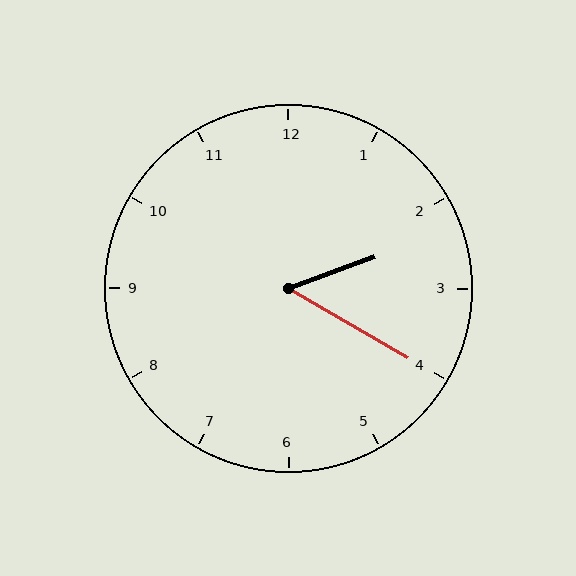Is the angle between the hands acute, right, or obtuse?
It is acute.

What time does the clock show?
2:20.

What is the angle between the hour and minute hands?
Approximately 50 degrees.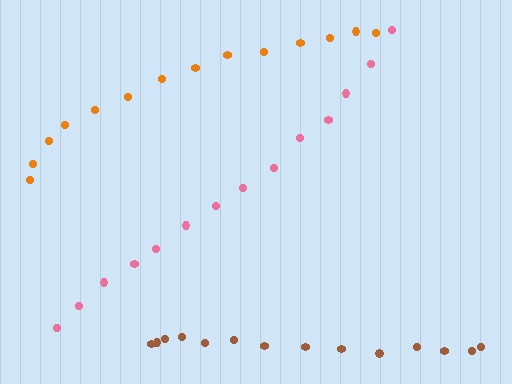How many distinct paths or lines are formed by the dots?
There are 3 distinct paths.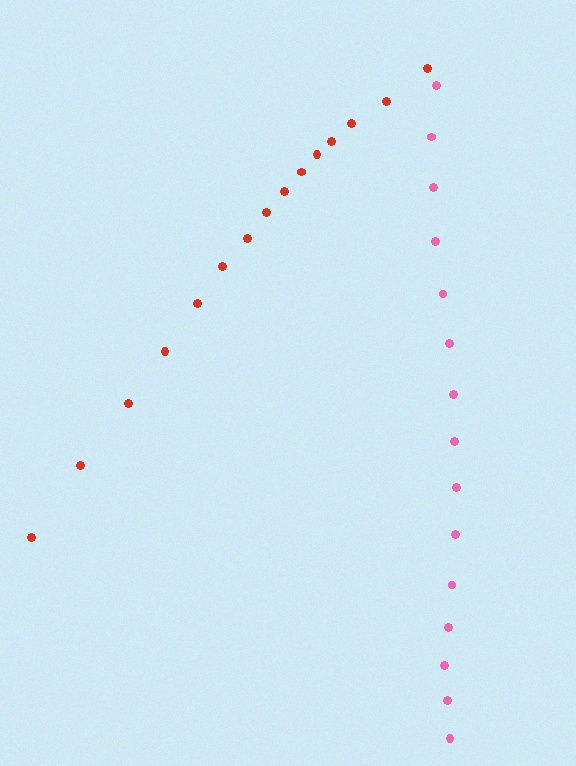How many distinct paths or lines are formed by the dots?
There are 2 distinct paths.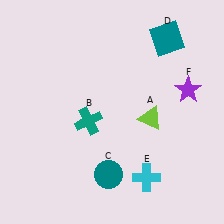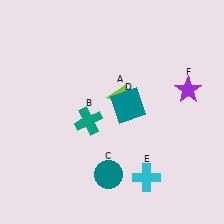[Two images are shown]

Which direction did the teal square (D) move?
The teal square (D) moved down.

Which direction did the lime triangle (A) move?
The lime triangle (A) moved left.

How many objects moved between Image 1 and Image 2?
2 objects moved between the two images.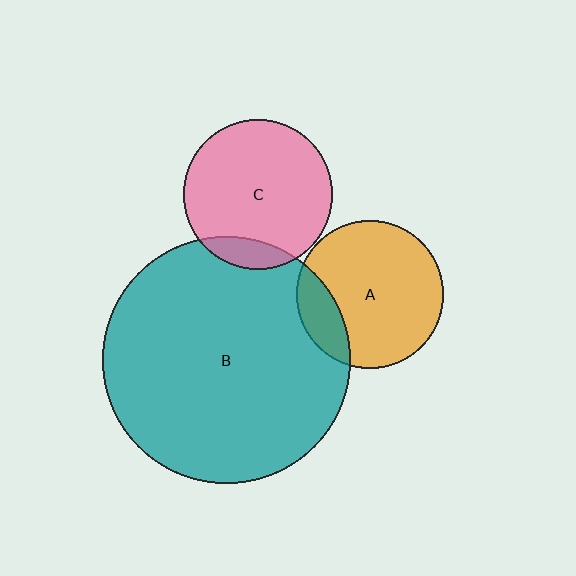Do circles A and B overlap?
Yes.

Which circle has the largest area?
Circle B (teal).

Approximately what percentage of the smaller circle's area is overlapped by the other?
Approximately 20%.